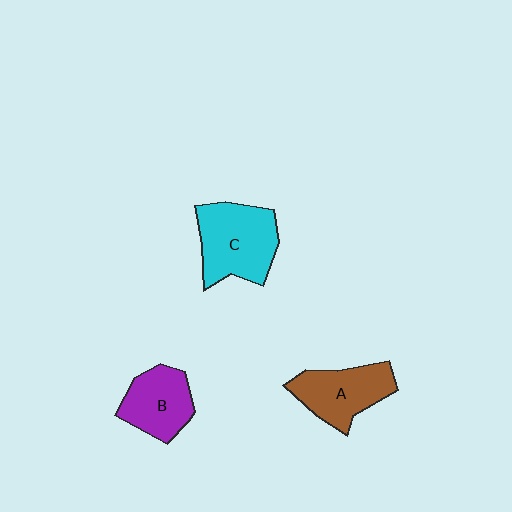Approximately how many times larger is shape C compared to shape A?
Approximately 1.2 times.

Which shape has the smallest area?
Shape B (purple).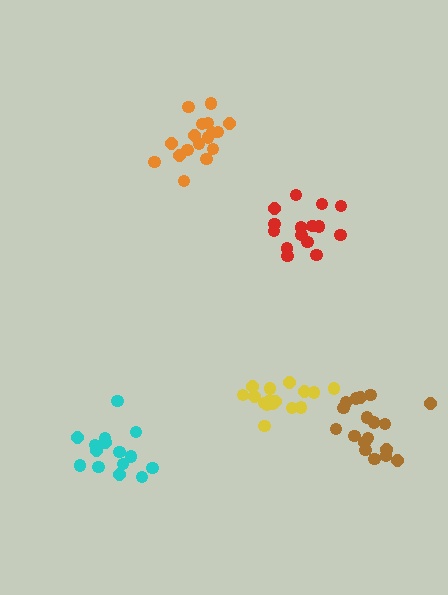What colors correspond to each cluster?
The clusters are colored: red, cyan, orange, yellow, brown.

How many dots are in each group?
Group 1: 15 dots, Group 2: 15 dots, Group 3: 17 dots, Group 4: 16 dots, Group 5: 18 dots (81 total).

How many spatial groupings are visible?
There are 5 spatial groupings.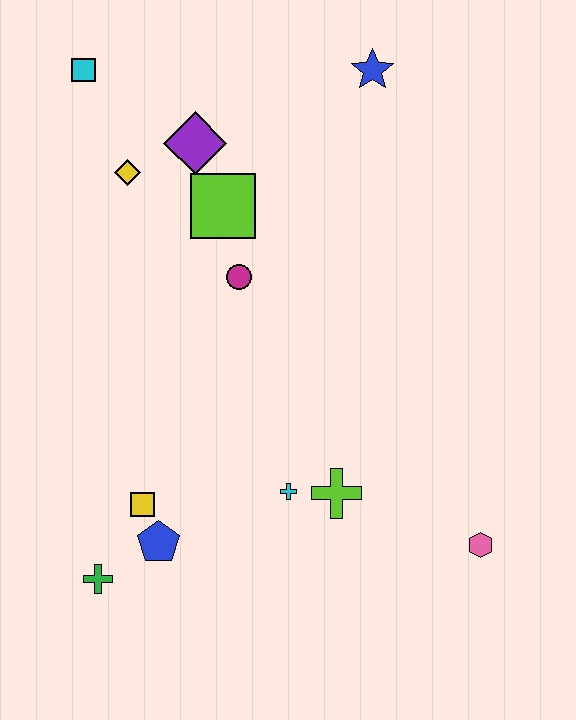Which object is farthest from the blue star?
The green cross is farthest from the blue star.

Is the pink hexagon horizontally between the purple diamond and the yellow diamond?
No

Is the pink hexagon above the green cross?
Yes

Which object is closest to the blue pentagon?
The yellow square is closest to the blue pentagon.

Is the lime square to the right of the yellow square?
Yes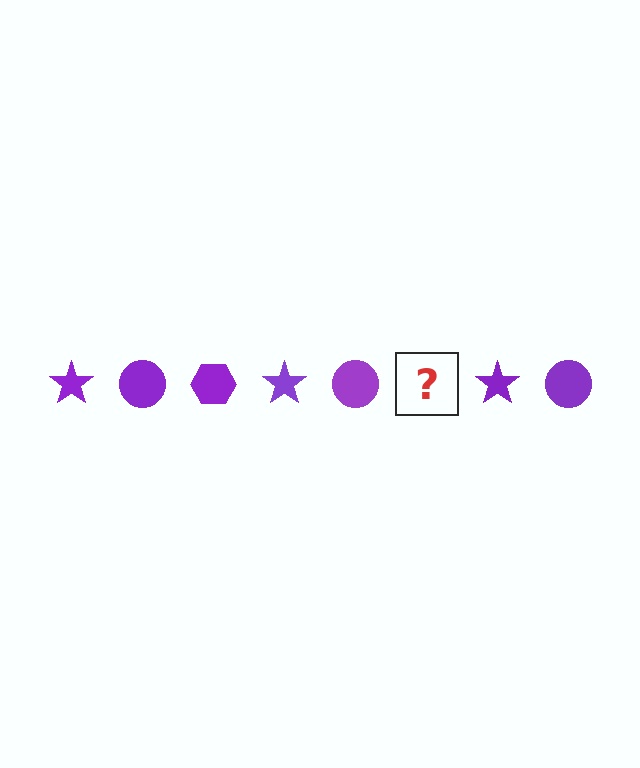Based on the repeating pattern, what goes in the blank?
The blank should be a purple hexagon.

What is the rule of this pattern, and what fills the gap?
The rule is that the pattern cycles through star, circle, hexagon shapes in purple. The gap should be filled with a purple hexagon.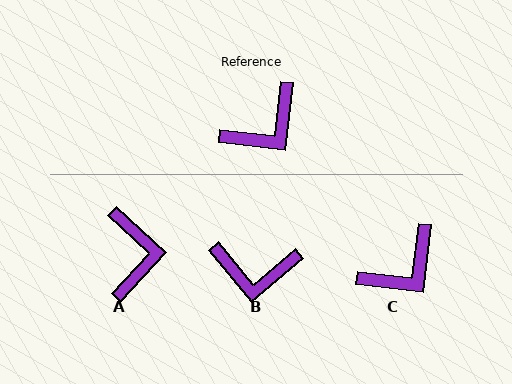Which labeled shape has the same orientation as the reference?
C.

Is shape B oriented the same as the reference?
No, it is off by about 43 degrees.